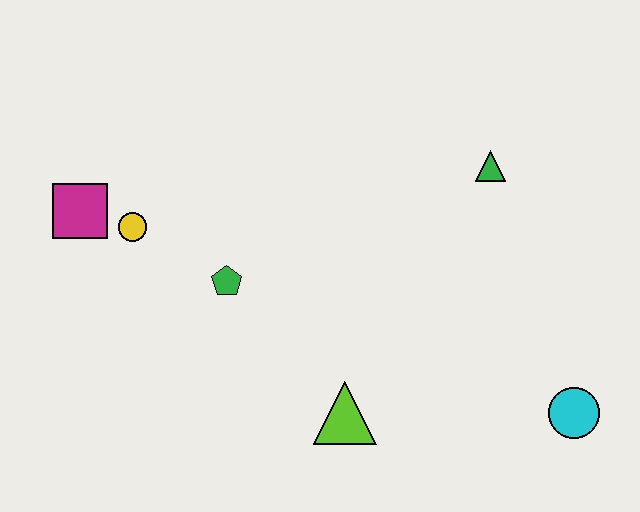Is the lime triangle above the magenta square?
No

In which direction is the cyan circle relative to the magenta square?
The cyan circle is to the right of the magenta square.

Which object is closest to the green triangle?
The cyan circle is closest to the green triangle.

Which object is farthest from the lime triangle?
The magenta square is farthest from the lime triangle.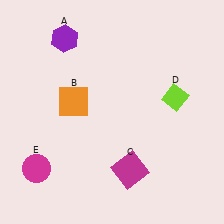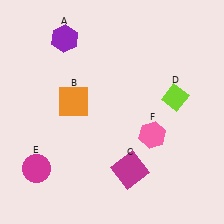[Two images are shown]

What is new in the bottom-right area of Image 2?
A pink hexagon (F) was added in the bottom-right area of Image 2.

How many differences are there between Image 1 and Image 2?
There is 1 difference between the two images.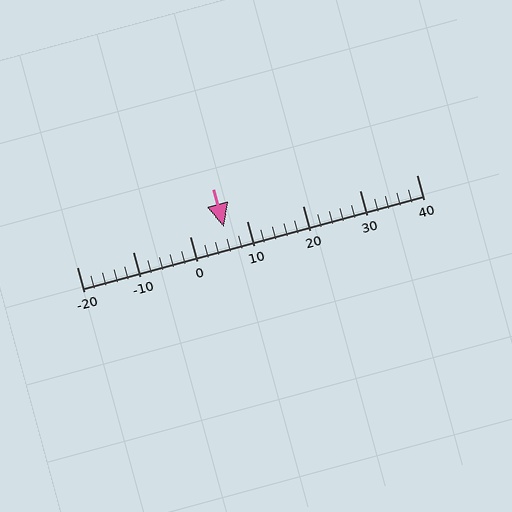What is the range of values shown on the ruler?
The ruler shows values from -20 to 40.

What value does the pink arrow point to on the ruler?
The pink arrow points to approximately 6.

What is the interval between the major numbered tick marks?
The major tick marks are spaced 10 units apart.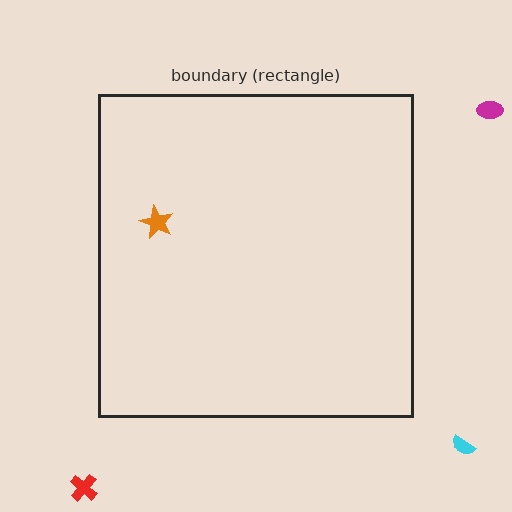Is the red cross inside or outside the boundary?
Outside.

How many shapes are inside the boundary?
1 inside, 3 outside.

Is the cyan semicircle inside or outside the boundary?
Outside.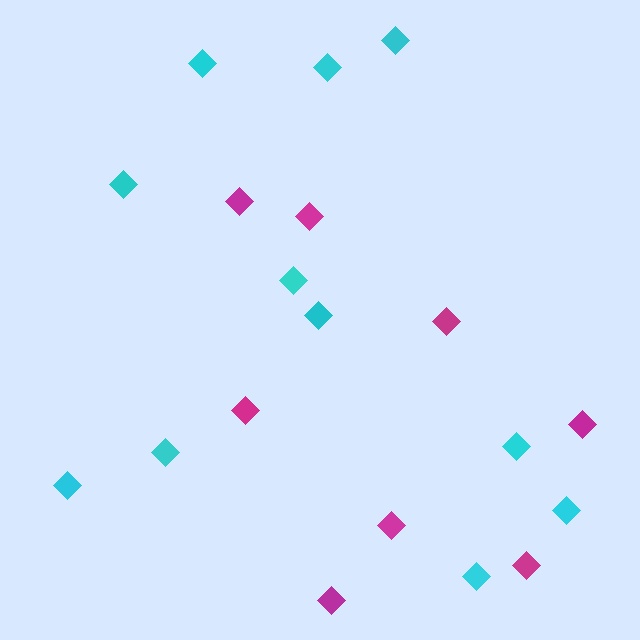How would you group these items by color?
There are 2 groups: one group of cyan diamonds (11) and one group of magenta diamonds (8).